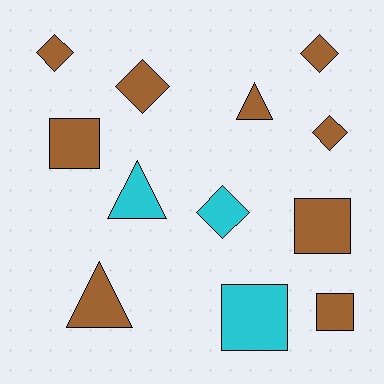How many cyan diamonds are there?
There is 1 cyan diamond.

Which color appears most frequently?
Brown, with 9 objects.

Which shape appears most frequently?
Diamond, with 5 objects.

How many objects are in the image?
There are 12 objects.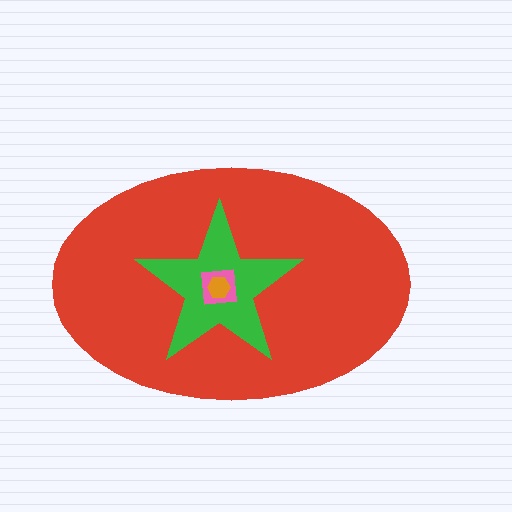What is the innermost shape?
The orange hexagon.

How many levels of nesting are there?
4.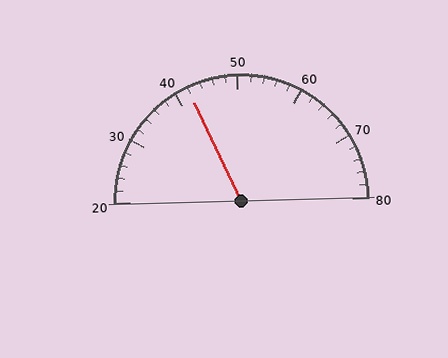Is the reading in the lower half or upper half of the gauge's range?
The reading is in the lower half of the range (20 to 80).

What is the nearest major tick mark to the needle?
The nearest major tick mark is 40.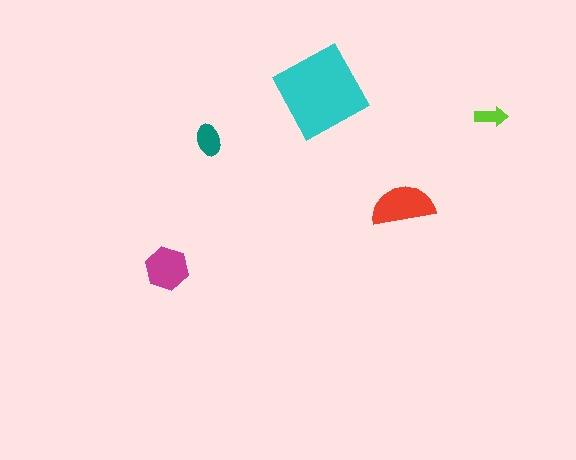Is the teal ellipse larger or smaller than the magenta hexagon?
Smaller.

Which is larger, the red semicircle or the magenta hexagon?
The red semicircle.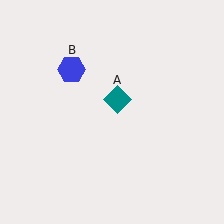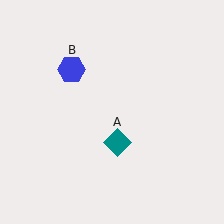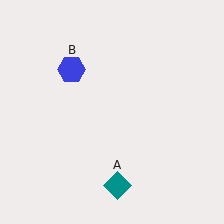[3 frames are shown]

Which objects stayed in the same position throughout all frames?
Blue hexagon (object B) remained stationary.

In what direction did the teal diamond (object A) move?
The teal diamond (object A) moved down.